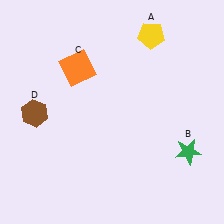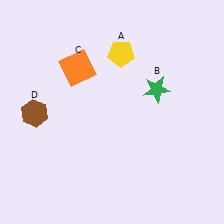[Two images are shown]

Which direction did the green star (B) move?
The green star (B) moved up.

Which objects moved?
The objects that moved are: the yellow pentagon (A), the green star (B).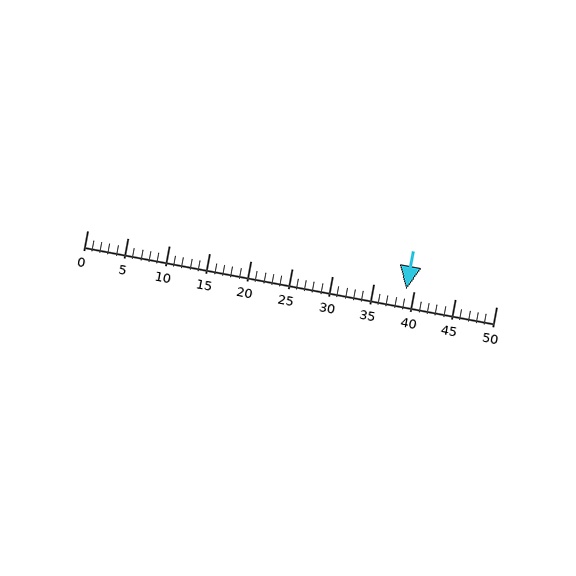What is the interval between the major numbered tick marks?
The major tick marks are spaced 5 units apart.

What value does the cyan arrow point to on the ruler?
The cyan arrow points to approximately 39.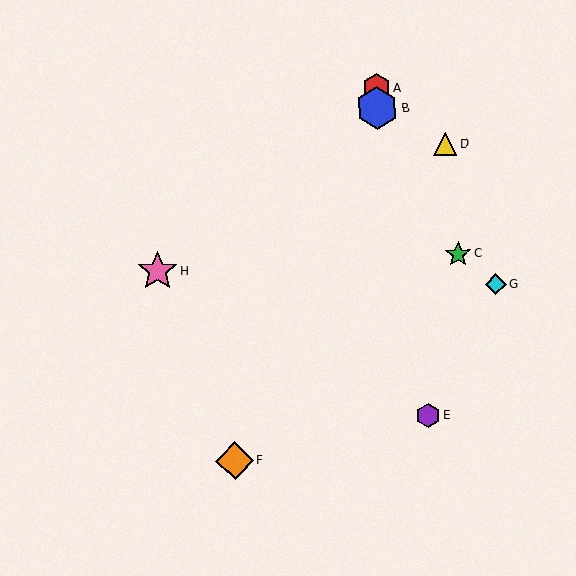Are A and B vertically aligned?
Yes, both are at x≈377.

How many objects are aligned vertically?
2 objects (A, B) are aligned vertically.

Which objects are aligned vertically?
Objects A, B are aligned vertically.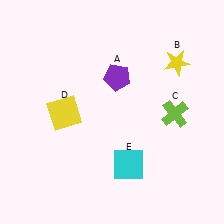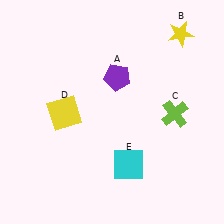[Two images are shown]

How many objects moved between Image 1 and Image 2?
1 object moved between the two images.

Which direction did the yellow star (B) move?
The yellow star (B) moved up.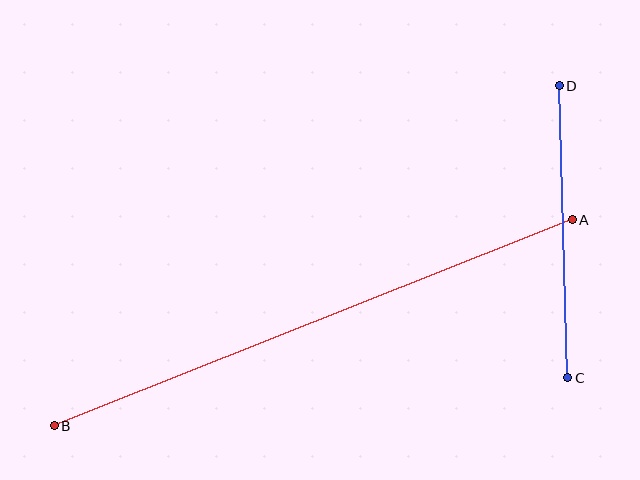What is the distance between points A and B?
The distance is approximately 558 pixels.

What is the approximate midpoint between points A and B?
The midpoint is at approximately (313, 323) pixels.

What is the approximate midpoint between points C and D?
The midpoint is at approximately (563, 232) pixels.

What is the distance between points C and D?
The distance is approximately 292 pixels.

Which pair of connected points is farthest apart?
Points A and B are farthest apart.